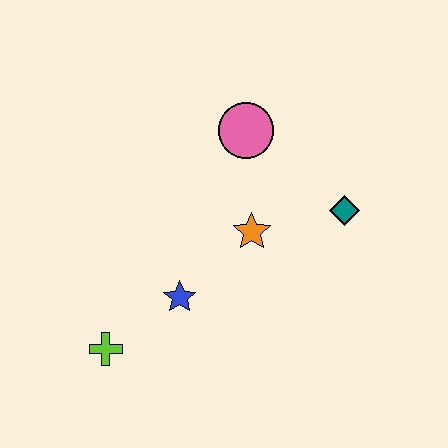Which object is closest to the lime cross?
The blue star is closest to the lime cross.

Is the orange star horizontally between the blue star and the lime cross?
No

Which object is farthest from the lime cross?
The teal diamond is farthest from the lime cross.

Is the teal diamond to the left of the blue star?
No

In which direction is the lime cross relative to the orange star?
The lime cross is to the left of the orange star.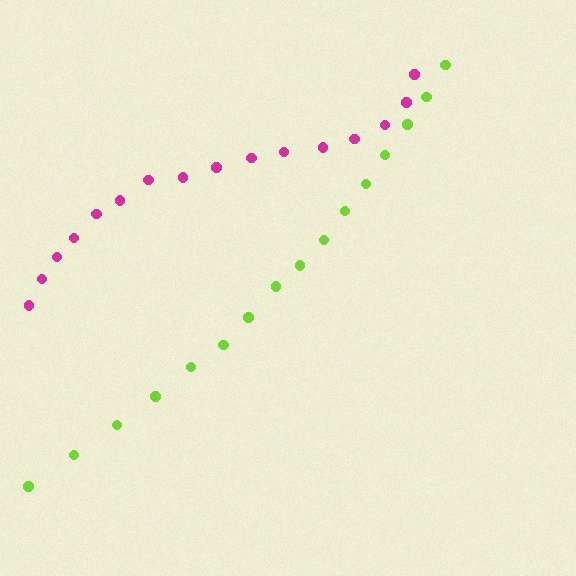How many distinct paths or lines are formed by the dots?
There are 2 distinct paths.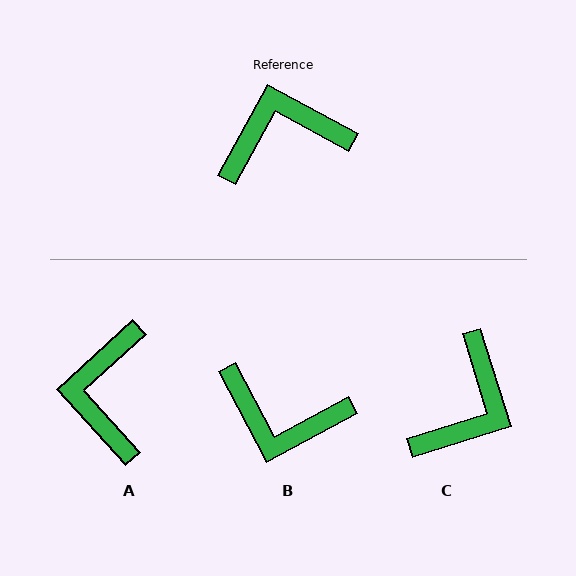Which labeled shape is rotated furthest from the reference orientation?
B, about 147 degrees away.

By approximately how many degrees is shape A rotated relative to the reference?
Approximately 71 degrees counter-clockwise.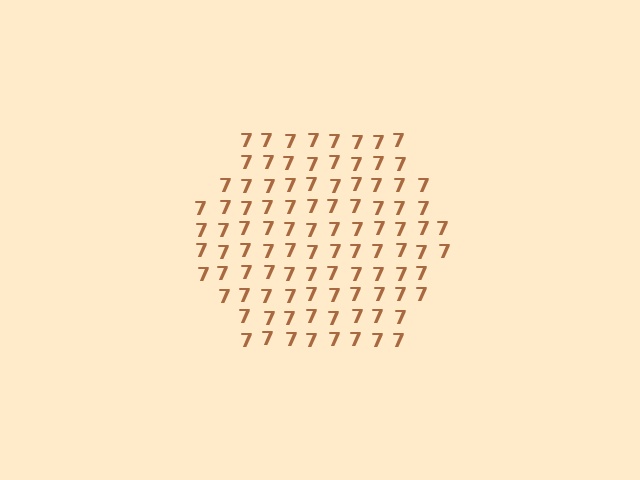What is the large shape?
The large shape is a hexagon.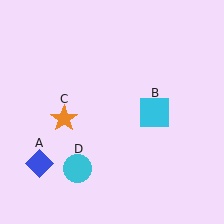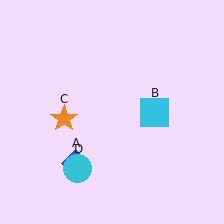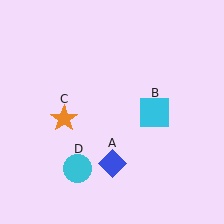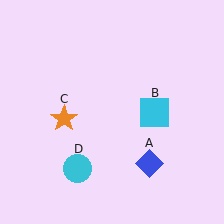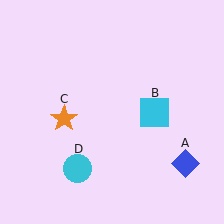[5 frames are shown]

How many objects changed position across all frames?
1 object changed position: blue diamond (object A).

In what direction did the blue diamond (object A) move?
The blue diamond (object A) moved right.